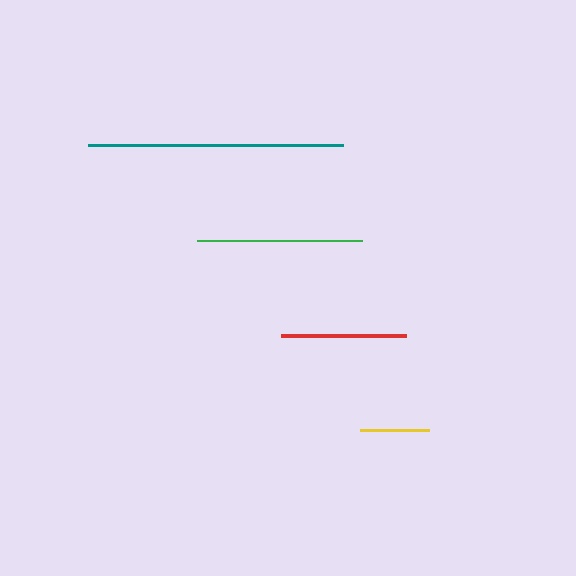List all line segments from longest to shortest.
From longest to shortest: teal, green, red, yellow.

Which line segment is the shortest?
The yellow line is the shortest at approximately 69 pixels.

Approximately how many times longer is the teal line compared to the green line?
The teal line is approximately 1.5 times the length of the green line.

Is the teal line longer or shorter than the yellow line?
The teal line is longer than the yellow line.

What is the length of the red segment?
The red segment is approximately 125 pixels long.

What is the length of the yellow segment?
The yellow segment is approximately 69 pixels long.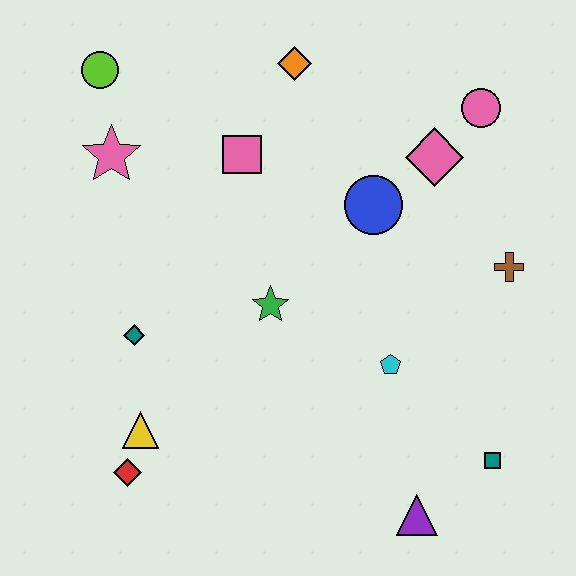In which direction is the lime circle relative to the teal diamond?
The lime circle is above the teal diamond.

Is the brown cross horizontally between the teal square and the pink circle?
No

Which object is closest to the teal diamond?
The yellow triangle is closest to the teal diamond.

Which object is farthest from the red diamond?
The pink circle is farthest from the red diamond.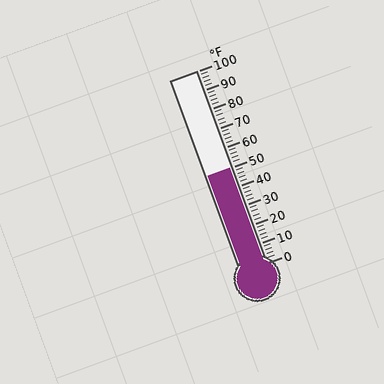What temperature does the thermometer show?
The thermometer shows approximately 50°F.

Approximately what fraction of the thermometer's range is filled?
The thermometer is filled to approximately 50% of its range.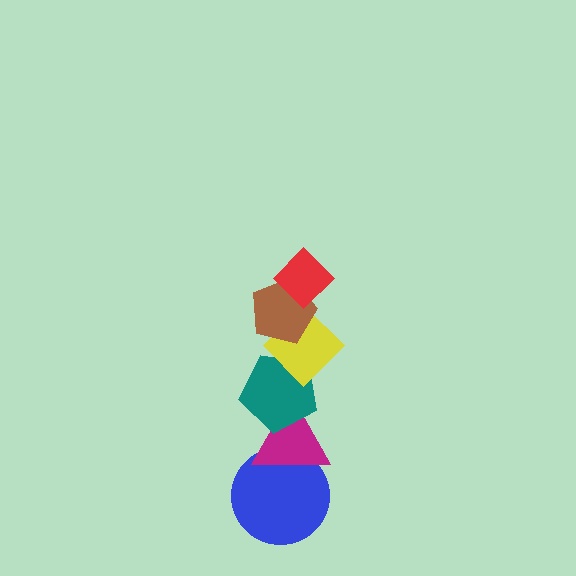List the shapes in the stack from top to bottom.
From top to bottom: the red diamond, the brown pentagon, the yellow diamond, the teal pentagon, the magenta triangle, the blue circle.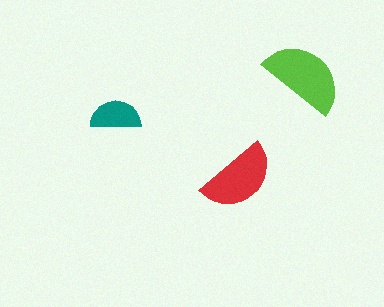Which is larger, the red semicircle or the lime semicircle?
The lime one.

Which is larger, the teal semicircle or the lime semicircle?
The lime one.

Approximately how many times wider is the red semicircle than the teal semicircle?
About 1.5 times wider.